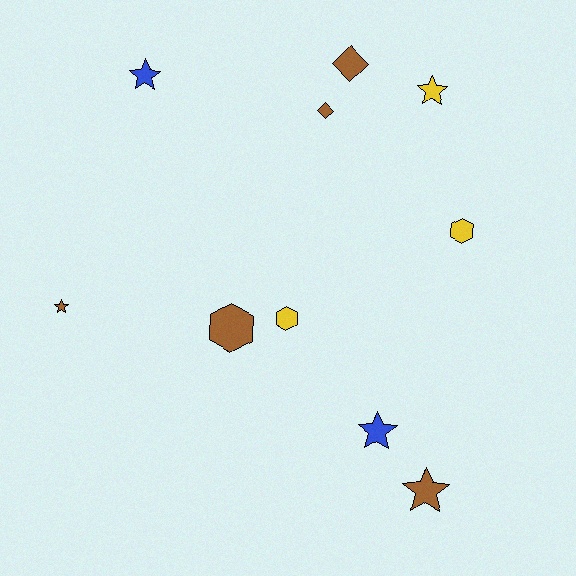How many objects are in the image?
There are 10 objects.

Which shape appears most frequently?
Star, with 5 objects.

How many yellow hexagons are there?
There are 2 yellow hexagons.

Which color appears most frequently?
Brown, with 5 objects.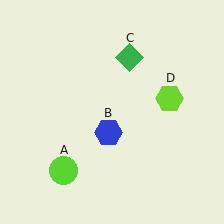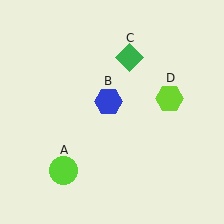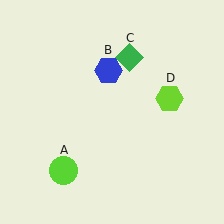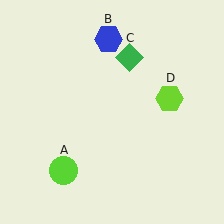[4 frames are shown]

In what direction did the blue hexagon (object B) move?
The blue hexagon (object B) moved up.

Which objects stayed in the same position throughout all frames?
Lime circle (object A) and green diamond (object C) and lime hexagon (object D) remained stationary.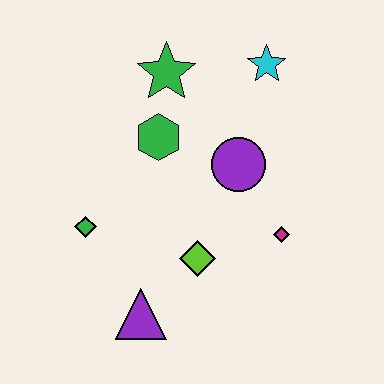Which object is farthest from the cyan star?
The purple triangle is farthest from the cyan star.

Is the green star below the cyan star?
Yes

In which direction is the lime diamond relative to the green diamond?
The lime diamond is to the right of the green diamond.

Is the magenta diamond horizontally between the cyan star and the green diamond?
No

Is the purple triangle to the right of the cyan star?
No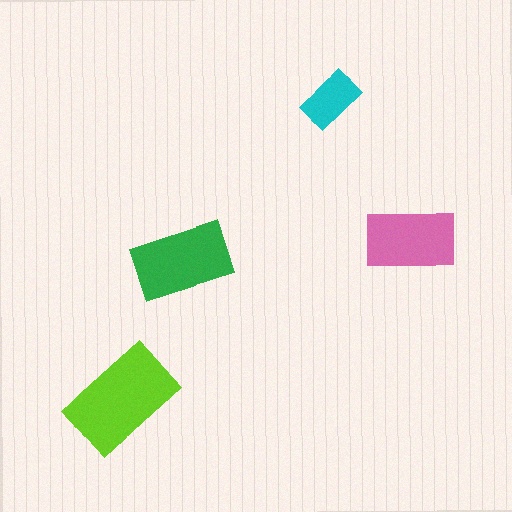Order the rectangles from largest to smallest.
the lime one, the green one, the pink one, the cyan one.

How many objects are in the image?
There are 4 objects in the image.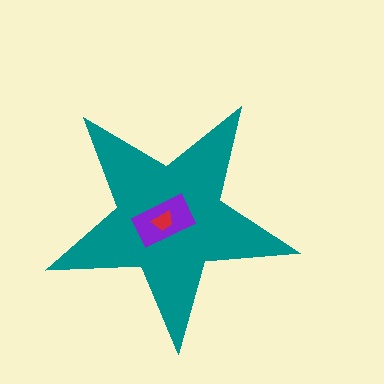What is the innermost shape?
The red trapezoid.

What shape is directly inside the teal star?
The purple rectangle.